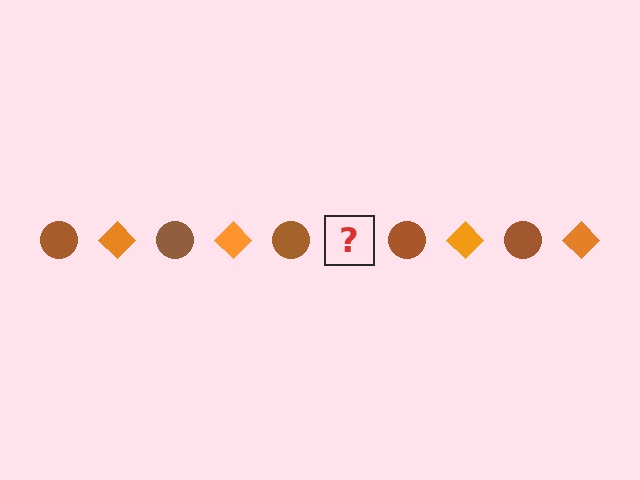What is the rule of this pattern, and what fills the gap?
The rule is that the pattern alternates between brown circle and orange diamond. The gap should be filled with an orange diamond.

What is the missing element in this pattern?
The missing element is an orange diamond.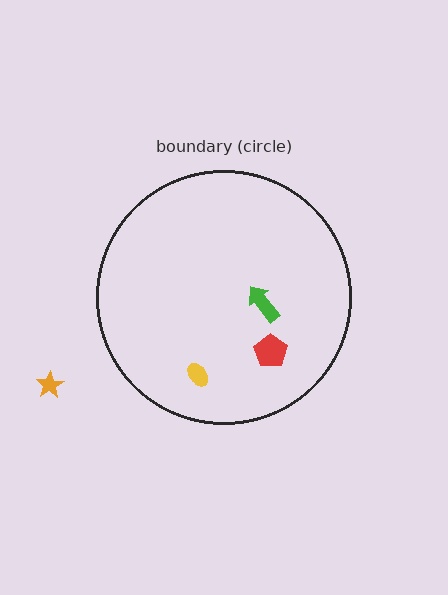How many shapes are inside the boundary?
3 inside, 1 outside.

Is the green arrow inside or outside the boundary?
Inside.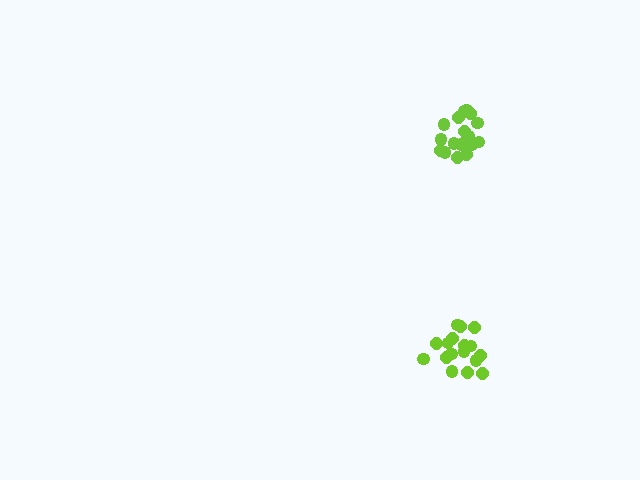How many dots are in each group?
Group 1: 19 dots, Group 2: 17 dots (36 total).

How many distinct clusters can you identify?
There are 2 distinct clusters.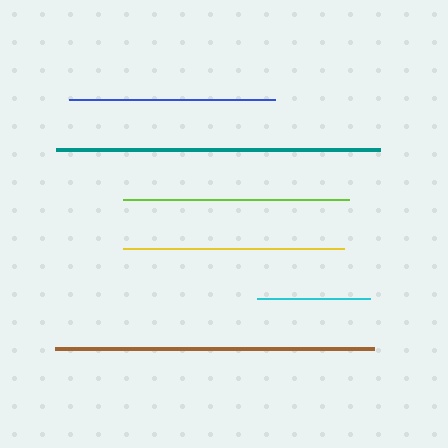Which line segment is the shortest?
The cyan line is the shortest at approximately 113 pixels.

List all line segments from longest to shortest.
From longest to shortest: teal, brown, lime, yellow, blue, cyan.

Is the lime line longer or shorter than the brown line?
The brown line is longer than the lime line.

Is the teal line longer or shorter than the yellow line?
The teal line is longer than the yellow line.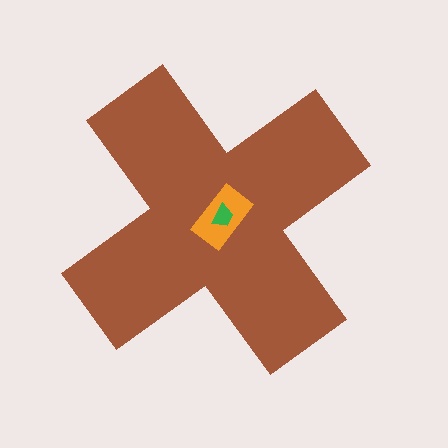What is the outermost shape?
The brown cross.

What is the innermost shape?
The green trapezoid.